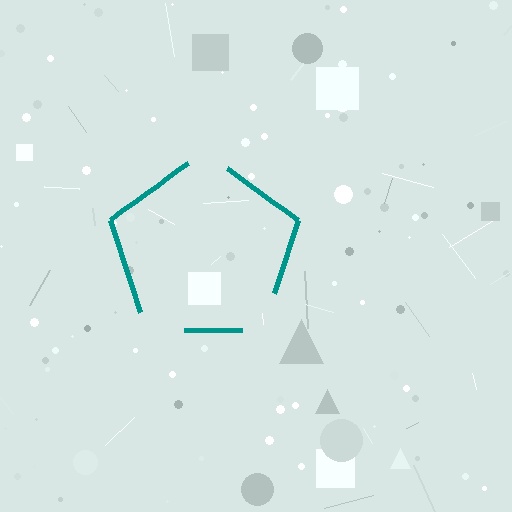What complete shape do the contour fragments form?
The contour fragments form a pentagon.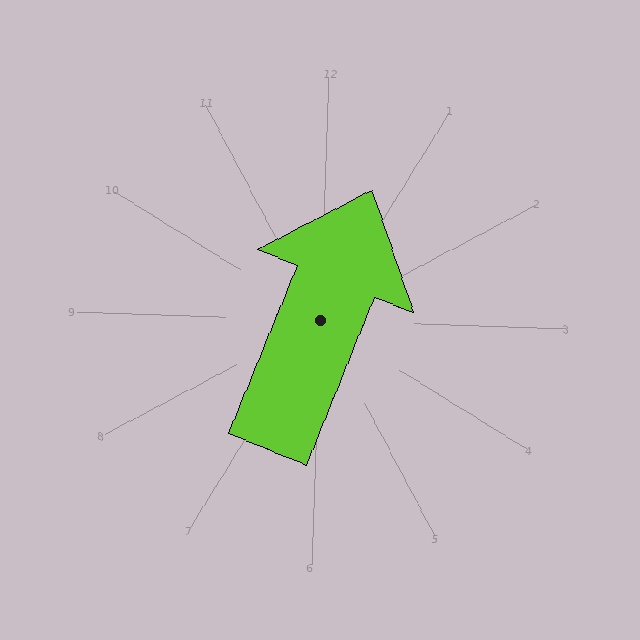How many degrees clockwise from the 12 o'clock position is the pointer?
Approximately 20 degrees.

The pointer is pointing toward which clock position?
Roughly 1 o'clock.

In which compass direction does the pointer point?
North.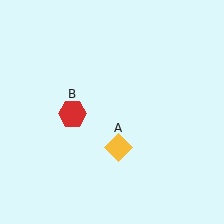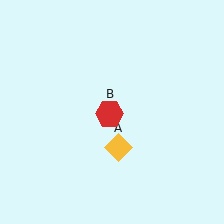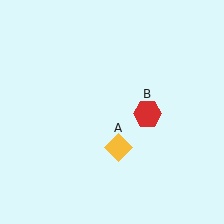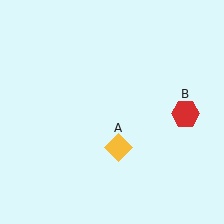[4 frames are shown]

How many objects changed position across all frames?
1 object changed position: red hexagon (object B).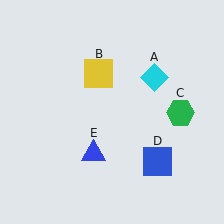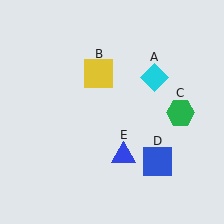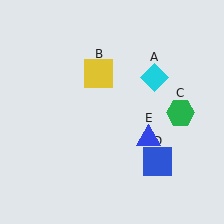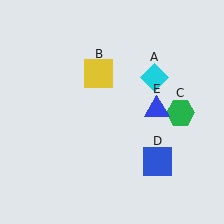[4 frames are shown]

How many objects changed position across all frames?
1 object changed position: blue triangle (object E).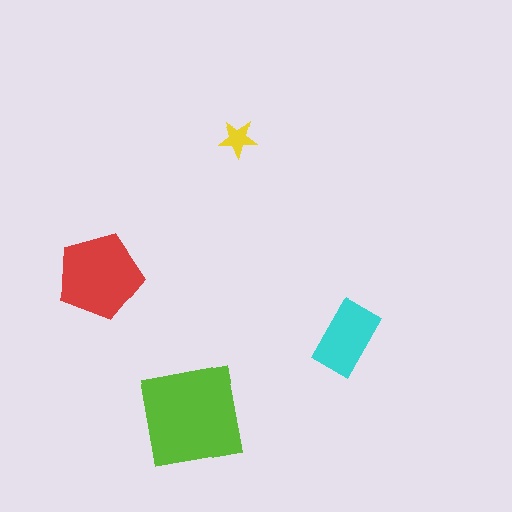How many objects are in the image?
There are 4 objects in the image.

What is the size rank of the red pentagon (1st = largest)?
2nd.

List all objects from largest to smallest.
The lime square, the red pentagon, the cyan rectangle, the yellow star.